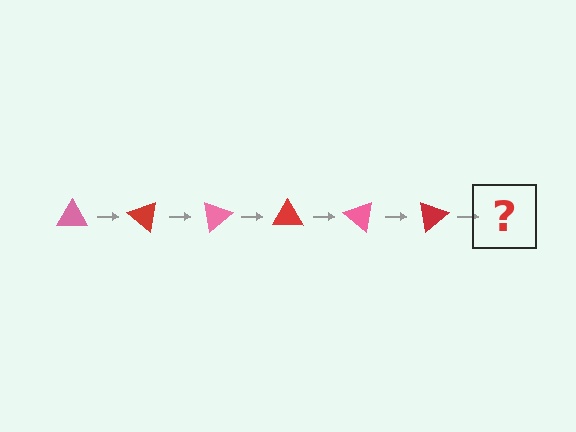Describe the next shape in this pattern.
It should be a pink triangle, rotated 240 degrees from the start.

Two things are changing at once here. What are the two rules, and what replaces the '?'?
The two rules are that it rotates 40 degrees each step and the color cycles through pink and red. The '?' should be a pink triangle, rotated 240 degrees from the start.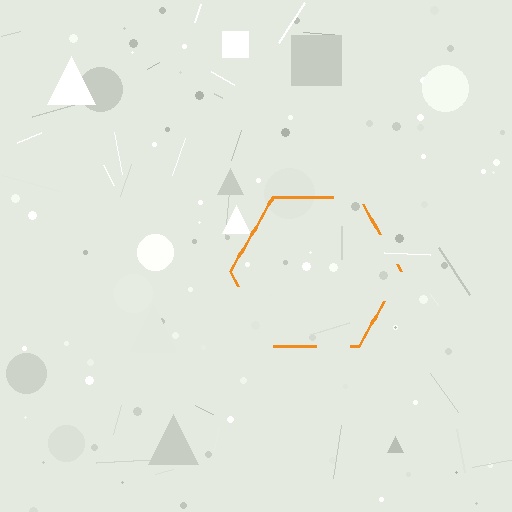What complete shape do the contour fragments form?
The contour fragments form a hexagon.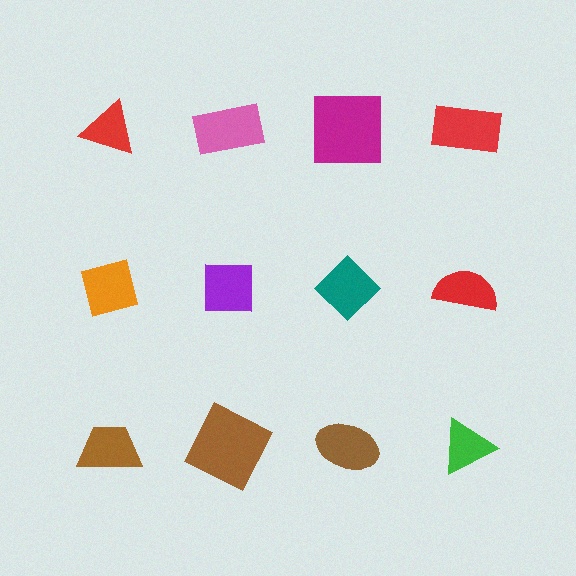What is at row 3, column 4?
A green triangle.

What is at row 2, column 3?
A teal diamond.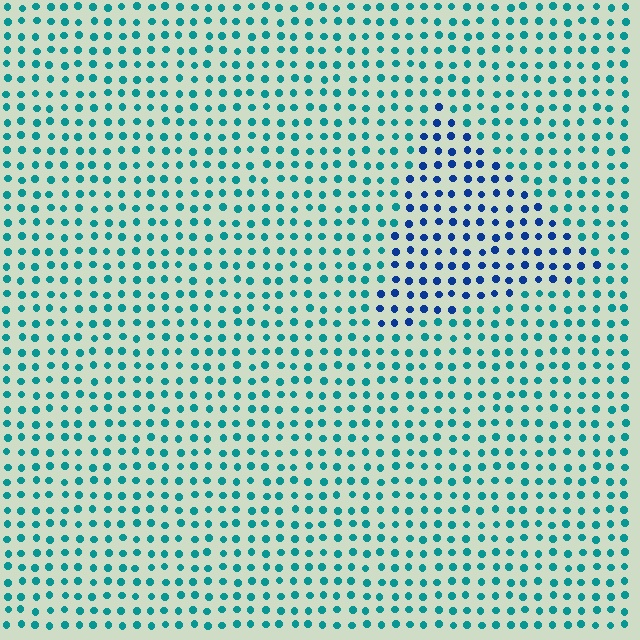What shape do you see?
I see a triangle.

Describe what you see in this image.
The image is filled with small teal elements in a uniform arrangement. A triangle-shaped region is visible where the elements are tinted to a slightly different hue, forming a subtle color boundary.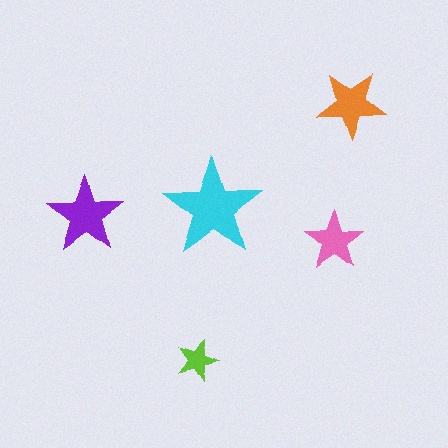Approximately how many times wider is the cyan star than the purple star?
About 1.5 times wider.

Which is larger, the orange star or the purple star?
The purple one.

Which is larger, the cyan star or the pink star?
The cyan one.